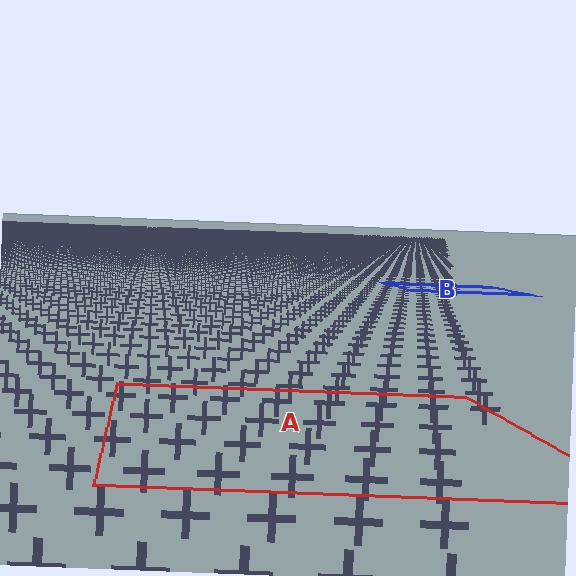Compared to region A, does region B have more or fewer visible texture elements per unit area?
Region B has more texture elements per unit area — they are packed more densely because it is farther away.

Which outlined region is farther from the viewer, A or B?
Region B is farther from the viewer — the texture elements inside it appear smaller and more densely packed.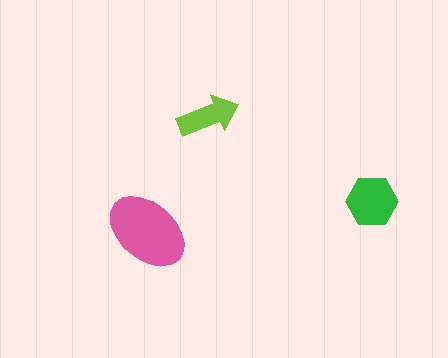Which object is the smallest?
The lime arrow.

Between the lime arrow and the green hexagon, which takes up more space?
The green hexagon.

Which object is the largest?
The pink ellipse.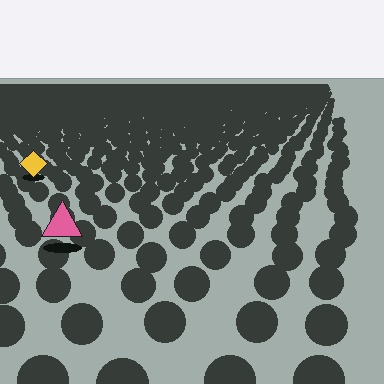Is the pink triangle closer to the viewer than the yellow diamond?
Yes. The pink triangle is closer — you can tell from the texture gradient: the ground texture is coarser near it.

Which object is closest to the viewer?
The pink triangle is closest. The texture marks near it are larger and more spread out.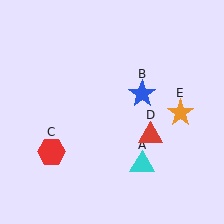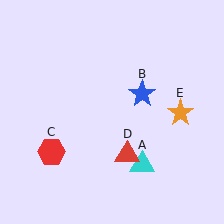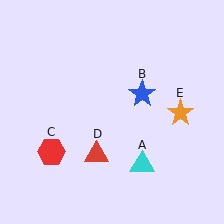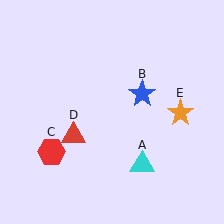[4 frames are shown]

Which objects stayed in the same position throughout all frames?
Cyan triangle (object A) and blue star (object B) and red hexagon (object C) and orange star (object E) remained stationary.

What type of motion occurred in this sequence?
The red triangle (object D) rotated clockwise around the center of the scene.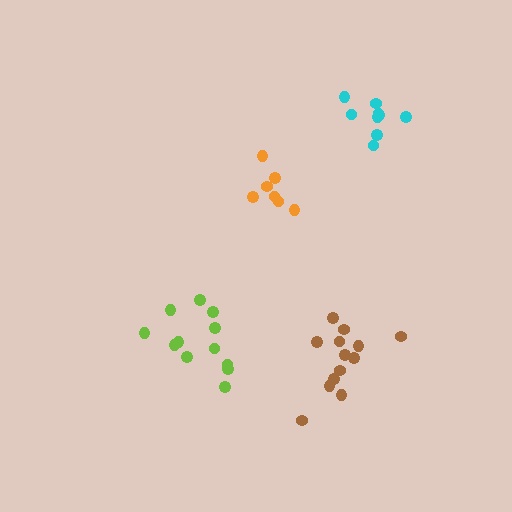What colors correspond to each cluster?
The clusters are colored: cyan, orange, lime, brown.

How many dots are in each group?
Group 1: 9 dots, Group 2: 7 dots, Group 3: 13 dots, Group 4: 13 dots (42 total).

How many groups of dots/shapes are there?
There are 4 groups.